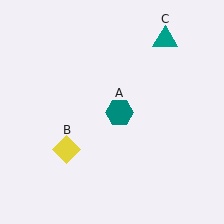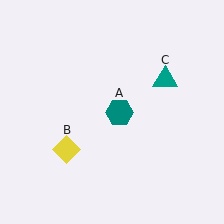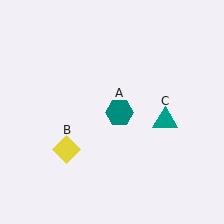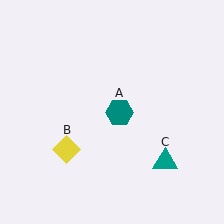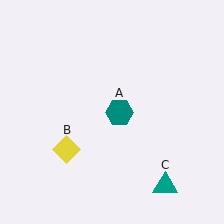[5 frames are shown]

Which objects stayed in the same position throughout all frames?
Teal hexagon (object A) and yellow diamond (object B) remained stationary.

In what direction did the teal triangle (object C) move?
The teal triangle (object C) moved down.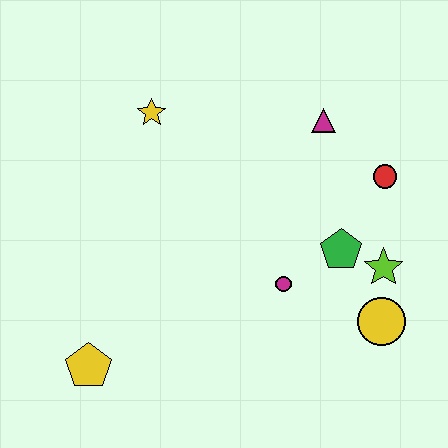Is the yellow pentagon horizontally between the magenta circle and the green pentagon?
No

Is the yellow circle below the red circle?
Yes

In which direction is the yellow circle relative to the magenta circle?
The yellow circle is to the right of the magenta circle.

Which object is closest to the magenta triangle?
The red circle is closest to the magenta triangle.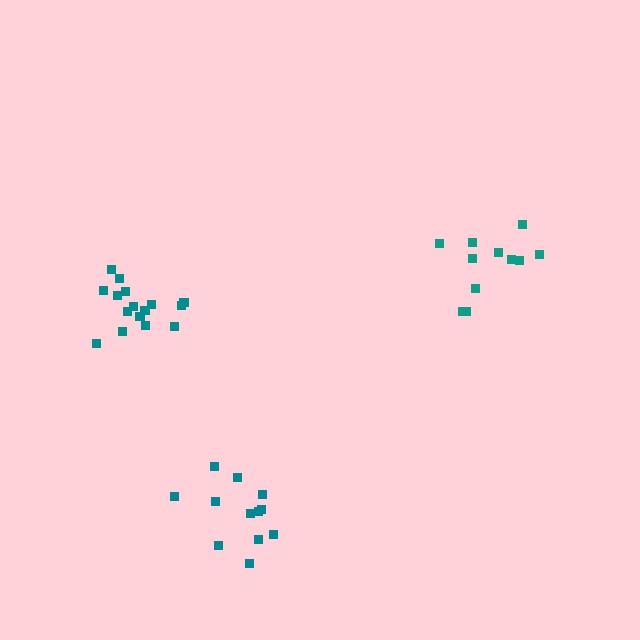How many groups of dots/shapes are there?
There are 3 groups.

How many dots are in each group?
Group 1: 16 dots, Group 2: 12 dots, Group 3: 11 dots (39 total).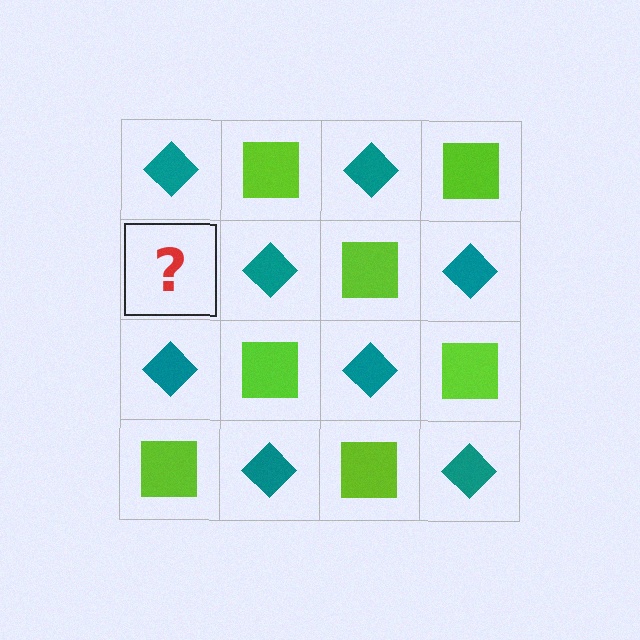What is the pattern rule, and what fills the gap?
The rule is that it alternates teal diamond and lime square in a checkerboard pattern. The gap should be filled with a lime square.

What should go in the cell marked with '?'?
The missing cell should contain a lime square.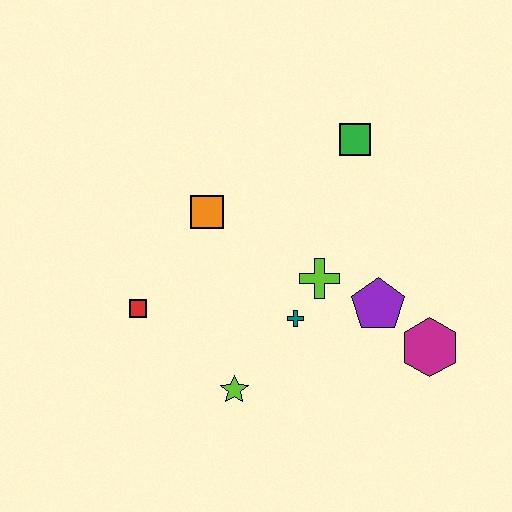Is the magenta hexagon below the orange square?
Yes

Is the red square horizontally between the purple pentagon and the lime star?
No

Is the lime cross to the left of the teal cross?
No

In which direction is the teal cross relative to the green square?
The teal cross is below the green square.